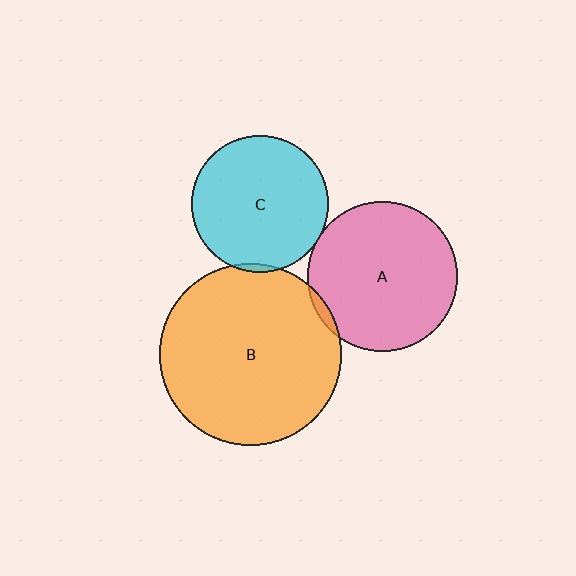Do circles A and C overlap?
Yes.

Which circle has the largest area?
Circle B (orange).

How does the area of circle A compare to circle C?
Approximately 1.2 times.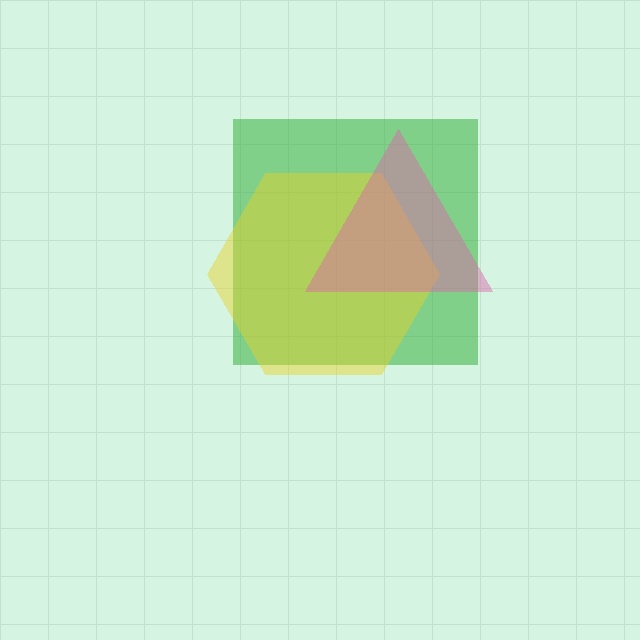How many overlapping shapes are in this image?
There are 3 overlapping shapes in the image.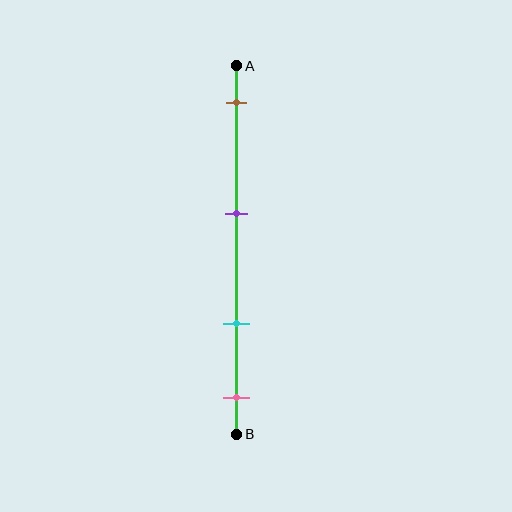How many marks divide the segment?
There are 4 marks dividing the segment.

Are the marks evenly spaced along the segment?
No, the marks are not evenly spaced.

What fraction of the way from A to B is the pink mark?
The pink mark is approximately 90% (0.9) of the way from A to B.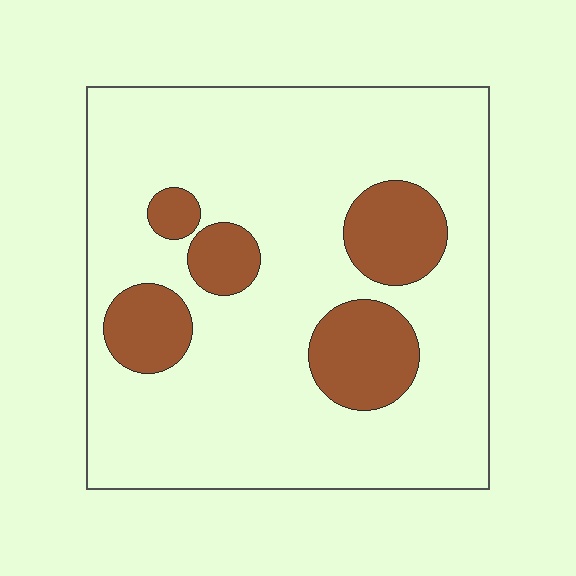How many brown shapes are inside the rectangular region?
5.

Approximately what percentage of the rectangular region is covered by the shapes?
Approximately 20%.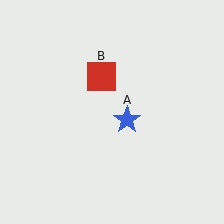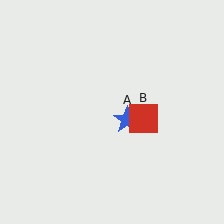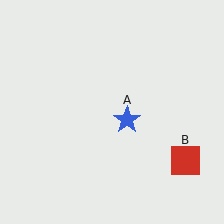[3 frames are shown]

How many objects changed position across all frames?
1 object changed position: red square (object B).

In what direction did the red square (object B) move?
The red square (object B) moved down and to the right.